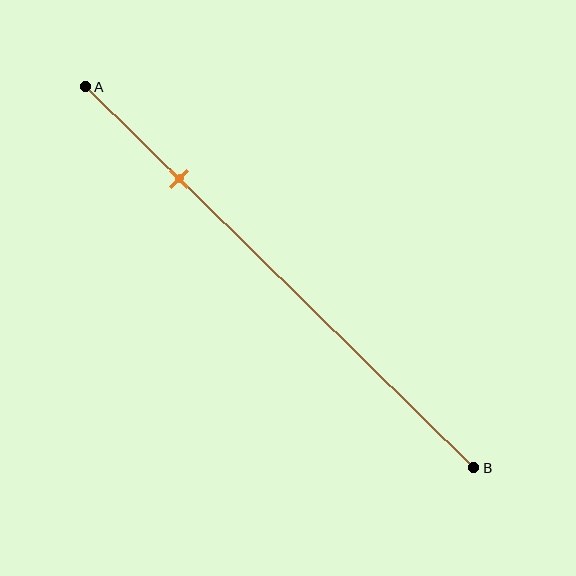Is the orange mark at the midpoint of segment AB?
No, the mark is at about 25% from A, not at the 50% midpoint.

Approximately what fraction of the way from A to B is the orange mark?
The orange mark is approximately 25% of the way from A to B.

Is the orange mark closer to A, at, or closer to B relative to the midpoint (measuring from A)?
The orange mark is closer to point A than the midpoint of segment AB.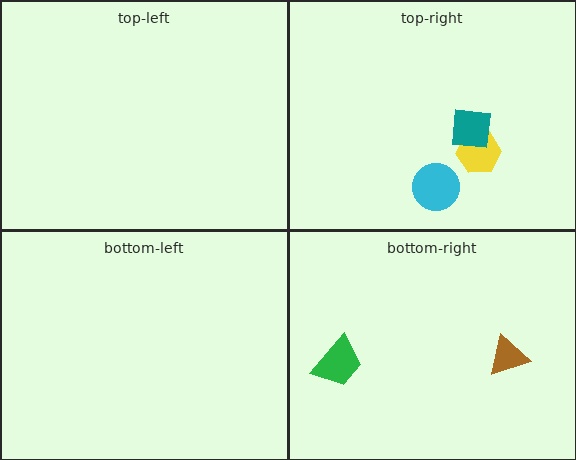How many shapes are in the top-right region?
3.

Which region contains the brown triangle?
The bottom-right region.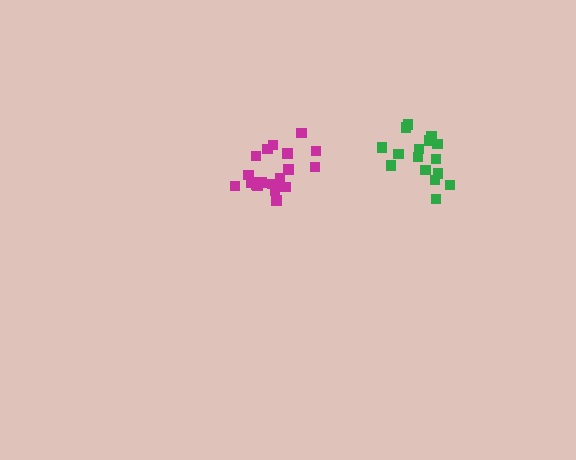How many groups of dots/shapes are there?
There are 2 groups.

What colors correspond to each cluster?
The clusters are colored: magenta, green.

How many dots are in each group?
Group 1: 20 dots, Group 2: 16 dots (36 total).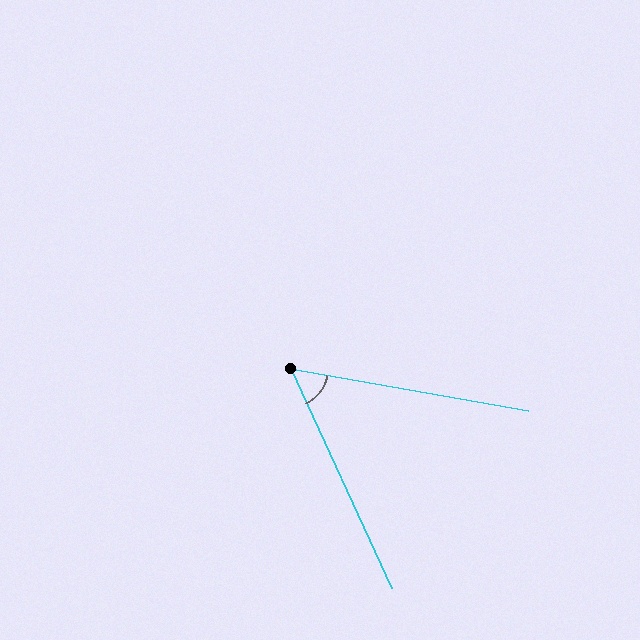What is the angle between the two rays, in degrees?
Approximately 55 degrees.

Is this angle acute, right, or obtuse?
It is acute.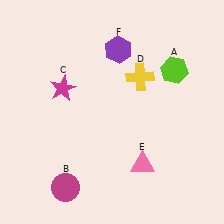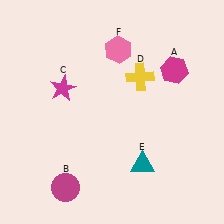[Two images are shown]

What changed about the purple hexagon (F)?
In Image 1, F is purple. In Image 2, it changed to pink.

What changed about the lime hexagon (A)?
In Image 1, A is lime. In Image 2, it changed to magenta.